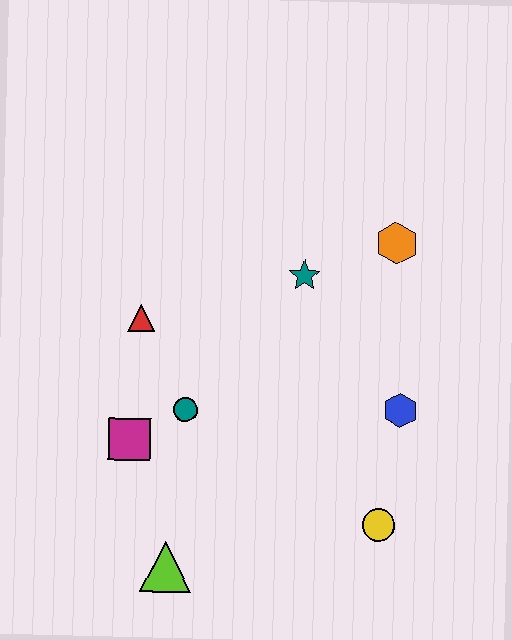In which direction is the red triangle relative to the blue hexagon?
The red triangle is to the left of the blue hexagon.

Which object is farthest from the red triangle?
The yellow circle is farthest from the red triangle.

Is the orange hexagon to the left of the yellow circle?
No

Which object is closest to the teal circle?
The magenta square is closest to the teal circle.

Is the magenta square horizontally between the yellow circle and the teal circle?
No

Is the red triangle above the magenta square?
Yes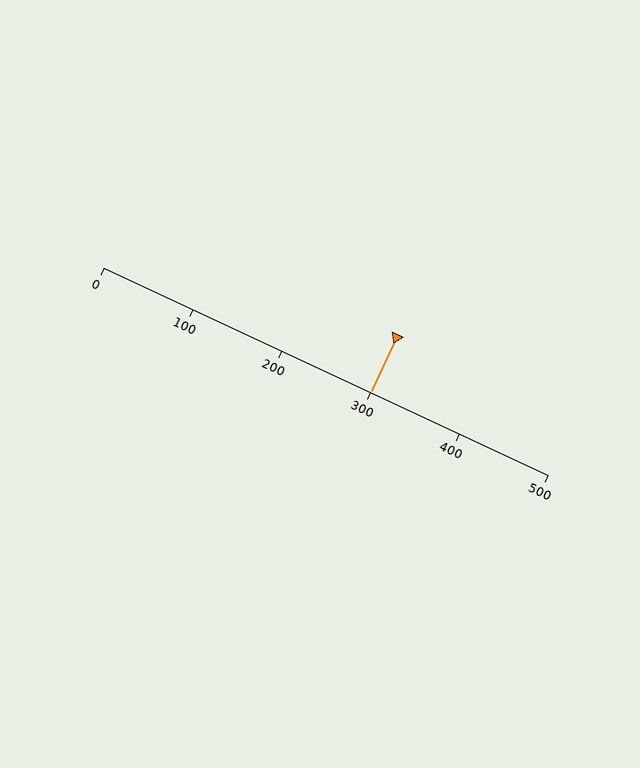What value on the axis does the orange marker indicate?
The marker indicates approximately 300.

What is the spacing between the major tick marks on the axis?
The major ticks are spaced 100 apart.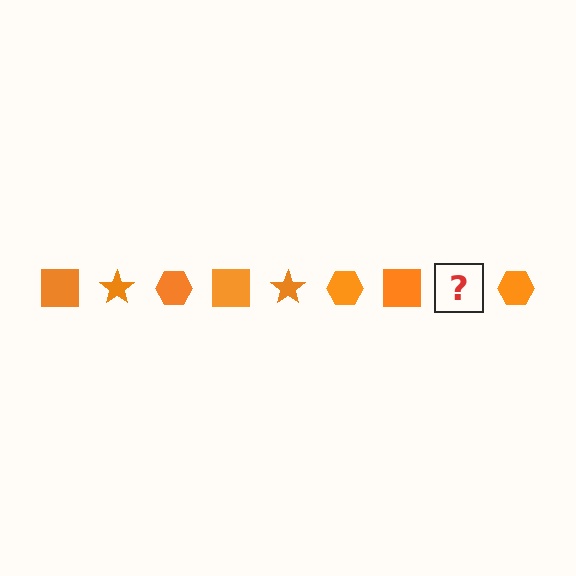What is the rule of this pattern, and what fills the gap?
The rule is that the pattern cycles through square, star, hexagon shapes in orange. The gap should be filled with an orange star.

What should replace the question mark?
The question mark should be replaced with an orange star.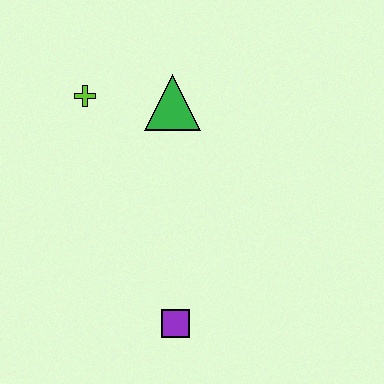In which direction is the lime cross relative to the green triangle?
The lime cross is to the left of the green triangle.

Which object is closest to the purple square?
The green triangle is closest to the purple square.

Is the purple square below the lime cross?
Yes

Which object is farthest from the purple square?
The lime cross is farthest from the purple square.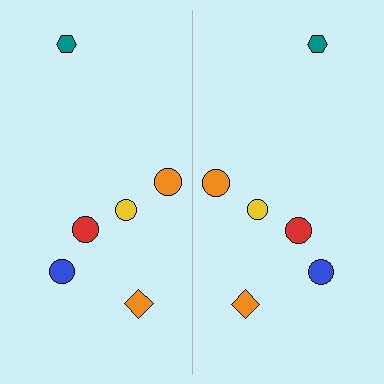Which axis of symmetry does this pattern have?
The pattern has a vertical axis of symmetry running through the center of the image.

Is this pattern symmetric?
Yes, this pattern has bilateral (reflection) symmetry.